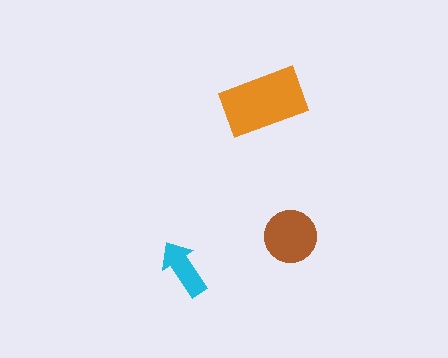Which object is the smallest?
The cyan arrow.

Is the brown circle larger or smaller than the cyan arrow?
Larger.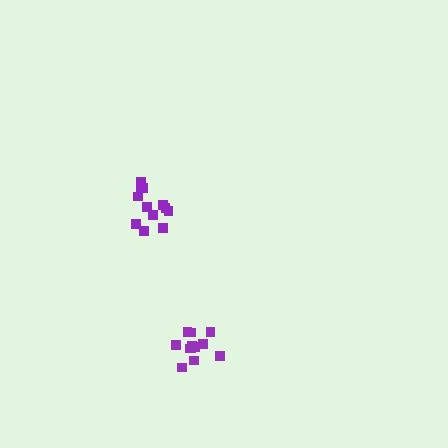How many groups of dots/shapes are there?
There are 2 groups.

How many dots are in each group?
Group 1: 12 dots, Group 2: 13 dots (25 total).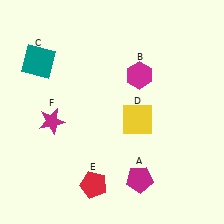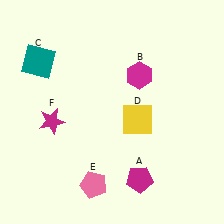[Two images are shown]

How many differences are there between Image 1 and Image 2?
There is 1 difference between the two images.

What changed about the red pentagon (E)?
In Image 1, E is red. In Image 2, it changed to pink.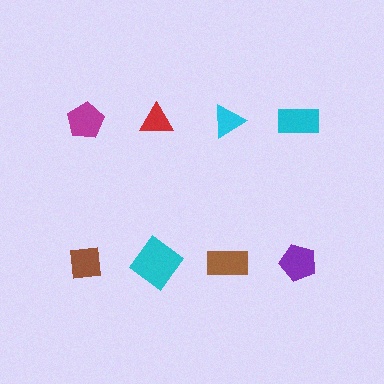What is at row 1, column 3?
A cyan triangle.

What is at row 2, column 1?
A brown square.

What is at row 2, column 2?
A cyan diamond.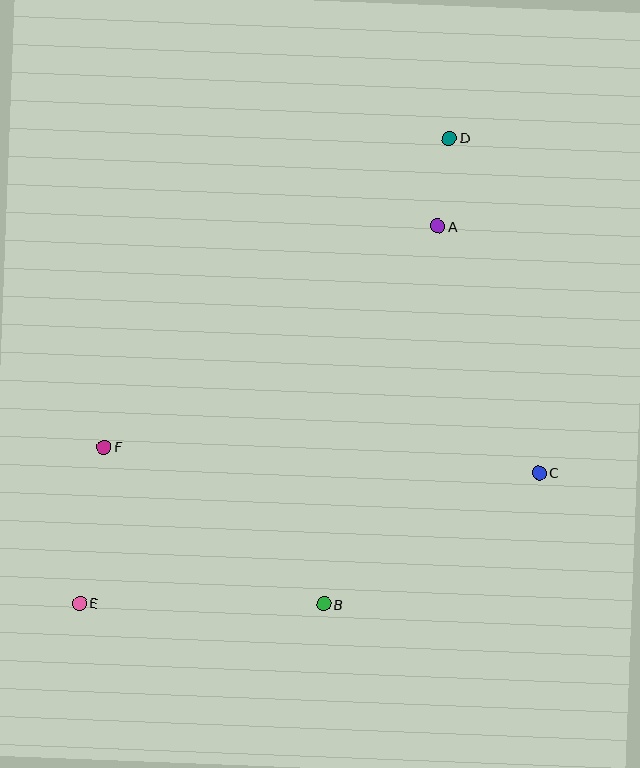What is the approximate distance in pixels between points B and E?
The distance between B and E is approximately 244 pixels.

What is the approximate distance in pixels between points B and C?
The distance between B and C is approximately 252 pixels.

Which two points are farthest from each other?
Points D and E are farthest from each other.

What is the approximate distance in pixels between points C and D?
The distance between C and D is approximately 347 pixels.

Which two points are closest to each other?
Points A and D are closest to each other.